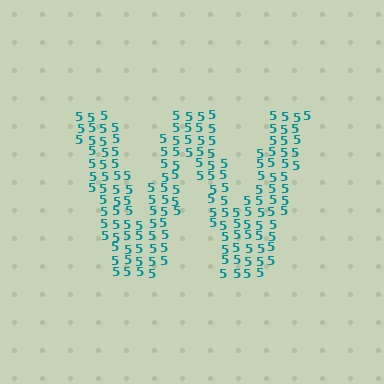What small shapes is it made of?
It is made of small digit 5's.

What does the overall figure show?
The overall figure shows the letter W.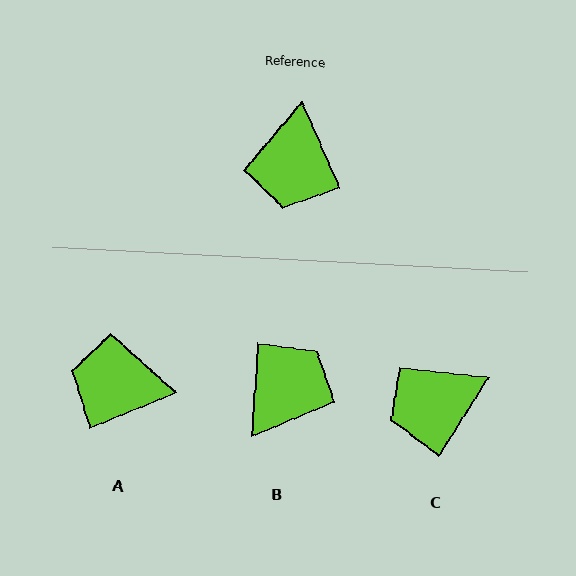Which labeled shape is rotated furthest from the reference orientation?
B, about 153 degrees away.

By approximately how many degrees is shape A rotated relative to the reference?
Approximately 92 degrees clockwise.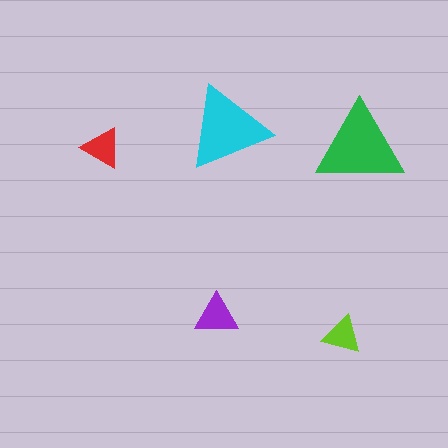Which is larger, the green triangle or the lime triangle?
The green one.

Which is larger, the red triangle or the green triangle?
The green one.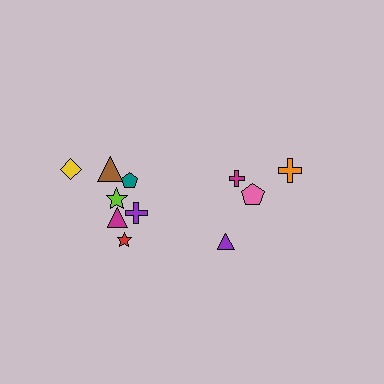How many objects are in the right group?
There are 4 objects.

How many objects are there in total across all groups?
There are 11 objects.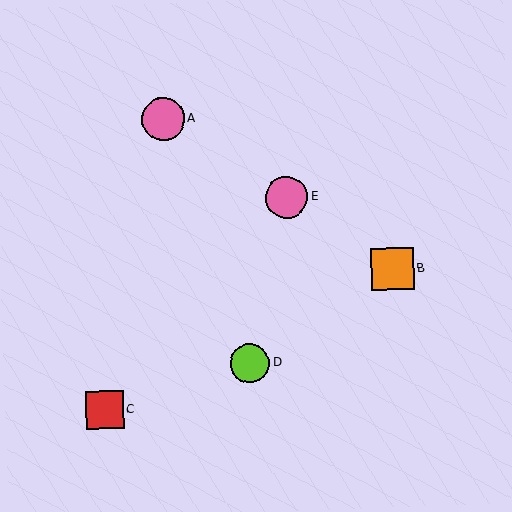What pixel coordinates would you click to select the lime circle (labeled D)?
Click at (250, 363) to select the lime circle D.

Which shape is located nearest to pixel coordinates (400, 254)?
The orange square (labeled B) at (393, 269) is nearest to that location.